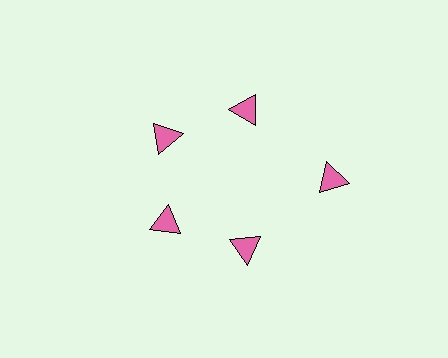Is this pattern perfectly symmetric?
No. The 5 pink triangles are arranged in a ring, but one element near the 3 o'clock position is pushed outward from the center, breaking the 5-fold rotational symmetry.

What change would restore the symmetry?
The symmetry would be restored by moving it inward, back onto the ring so that all 5 triangles sit at equal angles and equal distance from the center.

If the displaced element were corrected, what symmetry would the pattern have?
It would have 5-fold rotational symmetry — the pattern would map onto itself every 72 degrees.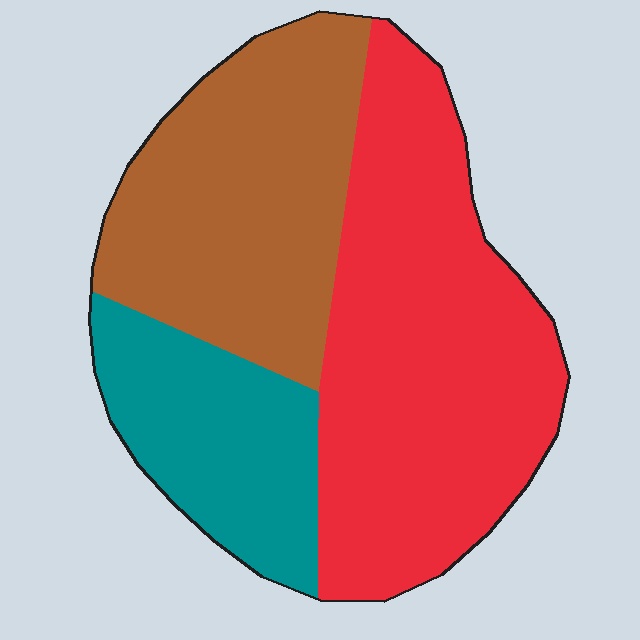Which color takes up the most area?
Red, at roughly 45%.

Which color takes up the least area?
Teal, at roughly 20%.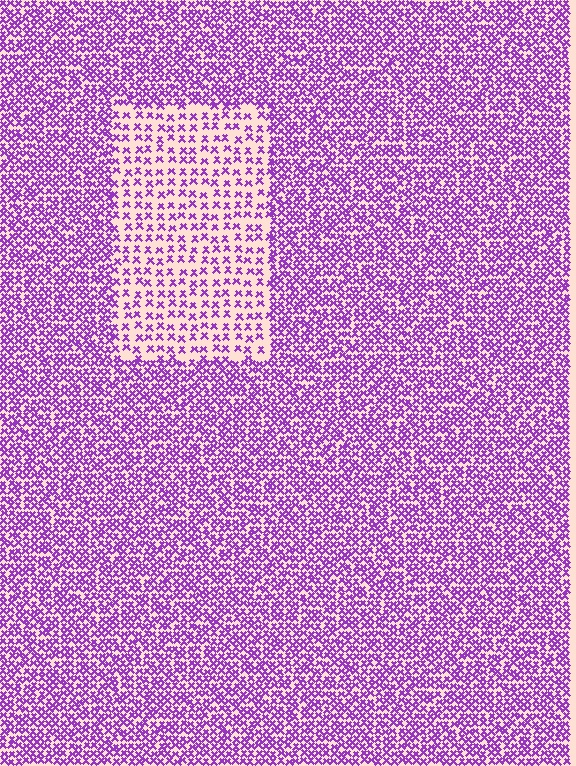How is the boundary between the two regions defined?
The boundary is defined by a change in element density (approximately 2.2x ratio). All elements are the same color, size, and shape.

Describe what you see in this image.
The image contains small purple elements arranged at two different densities. A rectangle-shaped region is visible where the elements are less densely packed than the surrounding area.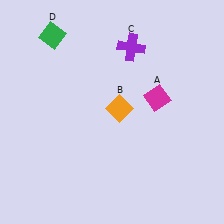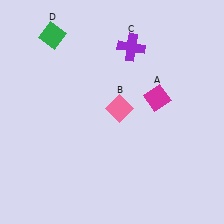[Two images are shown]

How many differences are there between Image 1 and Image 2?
There is 1 difference between the two images.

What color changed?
The diamond (B) changed from orange in Image 1 to pink in Image 2.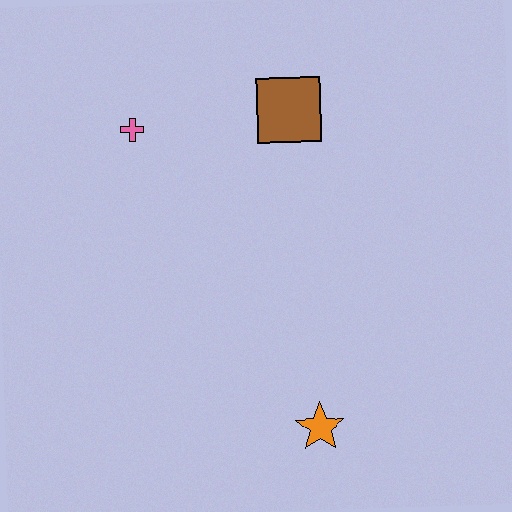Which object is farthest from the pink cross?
The orange star is farthest from the pink cross.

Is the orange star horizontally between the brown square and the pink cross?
No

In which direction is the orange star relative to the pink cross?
The orange star is below the pink cross.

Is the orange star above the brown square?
No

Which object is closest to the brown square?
The pink cross is closest to the brown square.